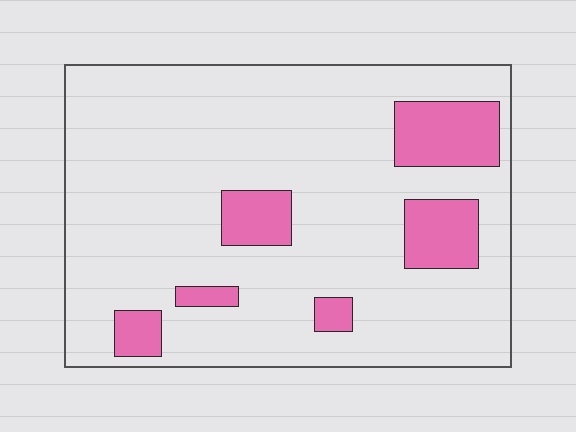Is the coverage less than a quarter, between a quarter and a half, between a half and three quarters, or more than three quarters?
Less than a quarter.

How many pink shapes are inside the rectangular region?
6.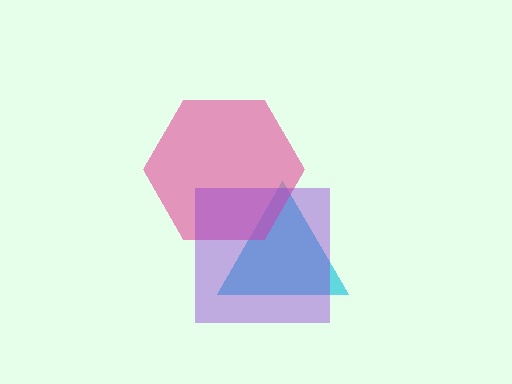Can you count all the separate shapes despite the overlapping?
Yes, there are 3 separate shapes.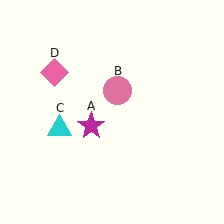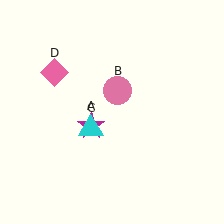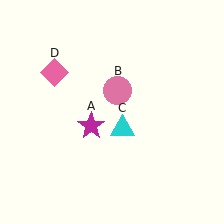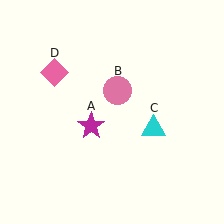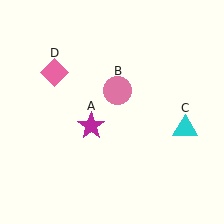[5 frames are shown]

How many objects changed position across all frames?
1 object changed position: cyan triangle (object C).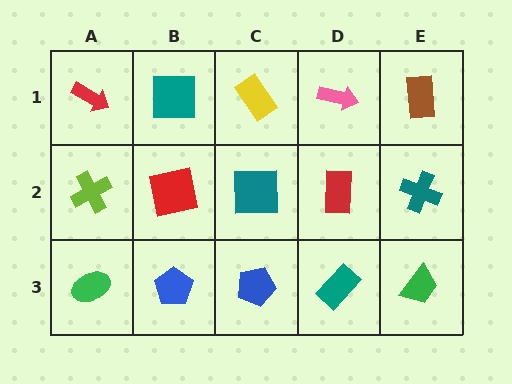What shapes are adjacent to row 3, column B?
A red square (row 2, column B), a green ellipse (row 3, column A), a blue pentagon (row 3, column C).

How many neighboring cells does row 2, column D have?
4.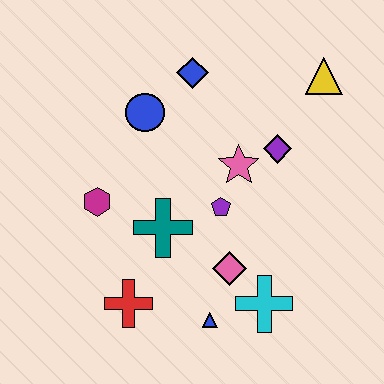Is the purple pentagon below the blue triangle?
No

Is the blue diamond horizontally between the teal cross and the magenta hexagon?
No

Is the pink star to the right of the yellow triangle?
No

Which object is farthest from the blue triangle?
The yellow triangle is farthest from the blue triangle.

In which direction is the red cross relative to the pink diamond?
The red cross is to the left of the pink diamond.